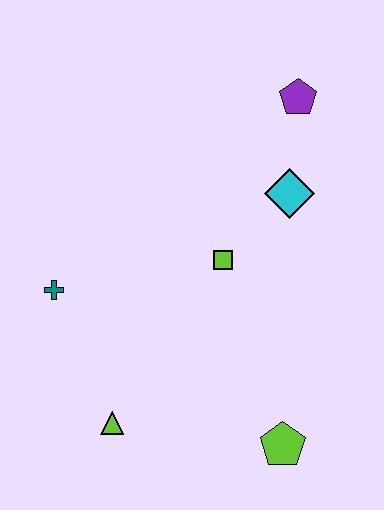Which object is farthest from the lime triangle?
The purple pentagon is farthest from the lime triangle.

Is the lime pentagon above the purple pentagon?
No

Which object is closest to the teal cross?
The lime triangle is closest to the teal cross.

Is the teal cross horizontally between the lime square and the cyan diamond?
No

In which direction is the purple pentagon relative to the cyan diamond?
The purple pentagon is above the cyan diamond.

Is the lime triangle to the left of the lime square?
Yes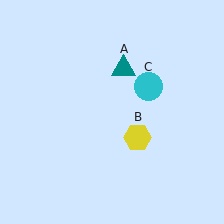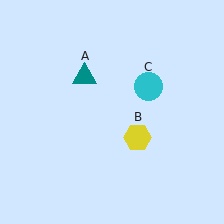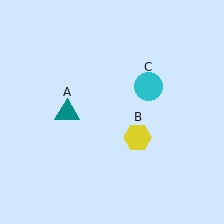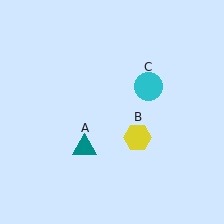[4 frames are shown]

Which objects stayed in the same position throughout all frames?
Yellow hexagon (object B) and cyan circle (object C) remained stationary.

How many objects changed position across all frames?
1 object changed position: teal triangle (object A).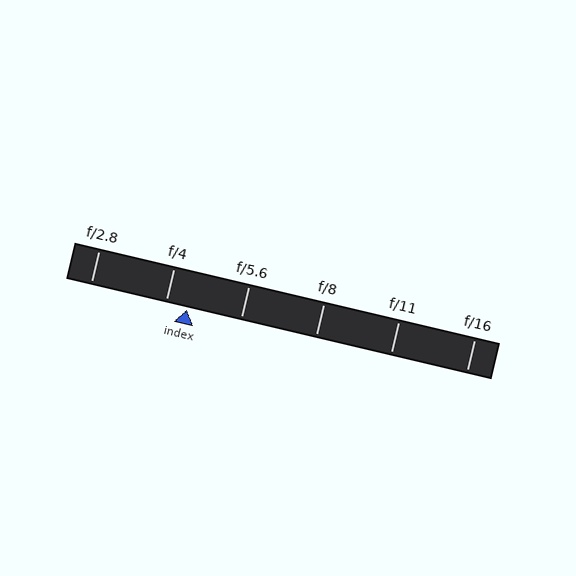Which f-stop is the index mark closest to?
The index mark is closest to f/4.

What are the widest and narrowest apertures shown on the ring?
The widest aperture shown is f/2.8 and the narrowest is f/16.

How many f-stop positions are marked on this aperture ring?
There are 6 f-stop positions marked.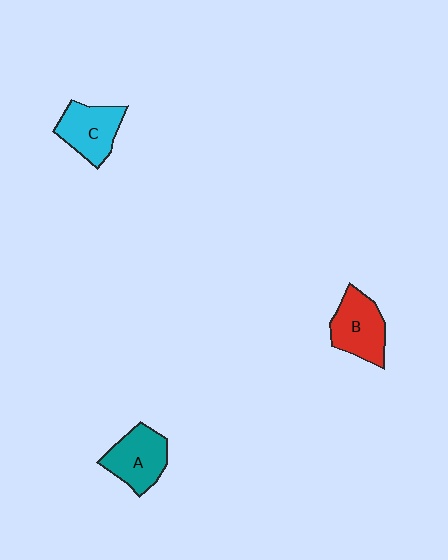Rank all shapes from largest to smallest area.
From largest to smallest: B (red), A (teal), C (cyan).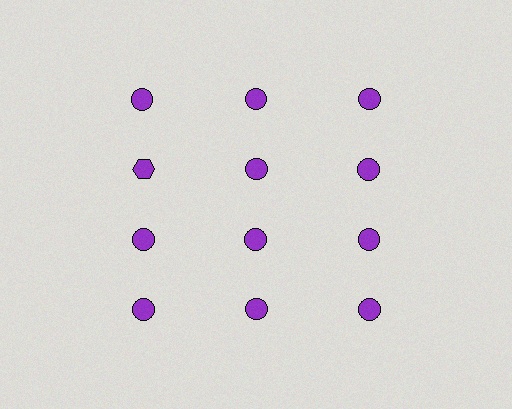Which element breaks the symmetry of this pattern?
The purple hexagon in the second row, leftmost column breaks the symmetry. All other shapes are purple circles.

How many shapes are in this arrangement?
There are 12 shapes arranged in a grid pattern.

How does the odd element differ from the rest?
It has a different shape: hexagon instead of circle.